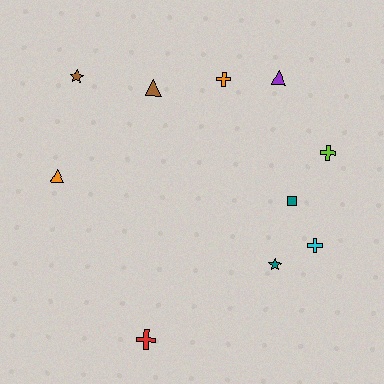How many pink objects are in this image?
There are no pink objects.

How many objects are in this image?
There are 10 objects.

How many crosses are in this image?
There are 4 crosses.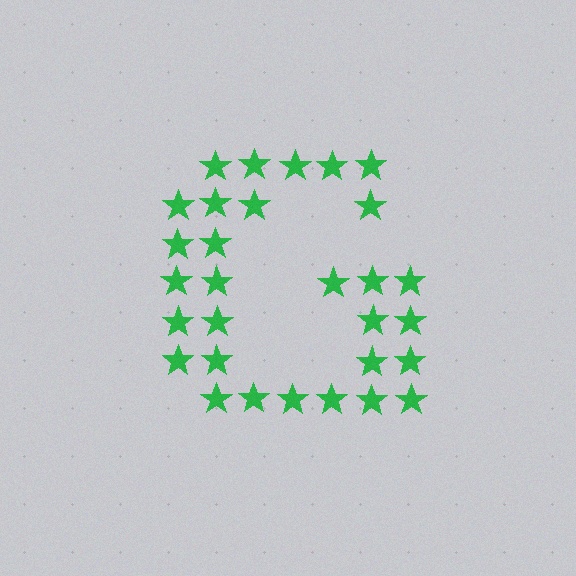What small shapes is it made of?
It is made of small stars.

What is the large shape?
The large shape is the letter G.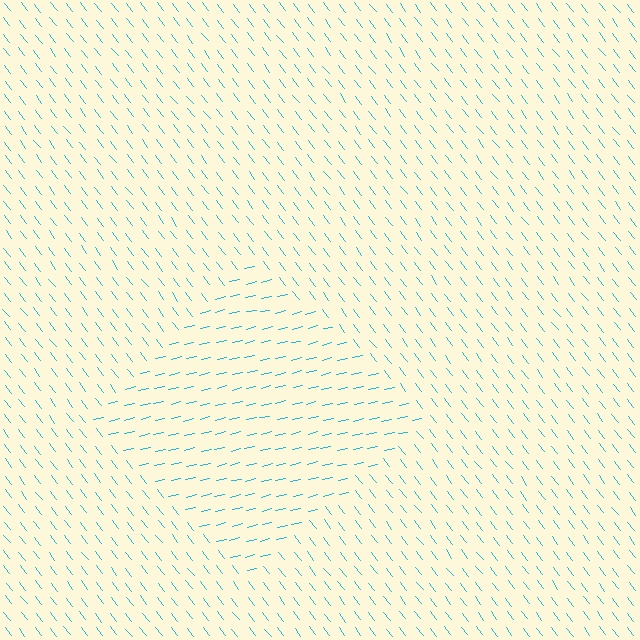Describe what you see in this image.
The image is filled with small cyan line segments. A diamond region in the image has lines oriented differently from the surrounding lines, creating a visible texture boundary.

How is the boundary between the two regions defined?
The boundary is defined purely by a change in line orientation (approximately 65 degrees difference). All lines are the same color and thickness.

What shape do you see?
I see a diamond.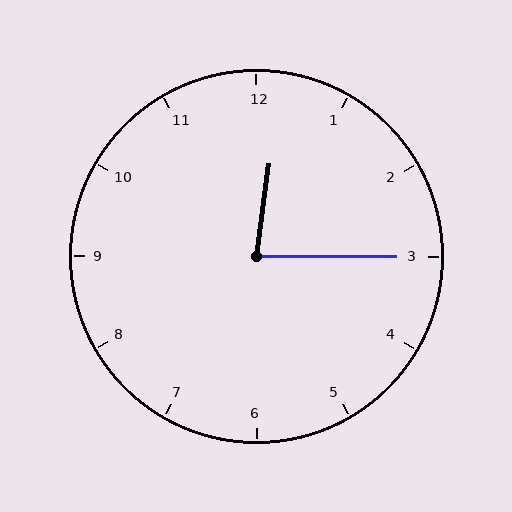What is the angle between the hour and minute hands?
Approximately 82 degrees.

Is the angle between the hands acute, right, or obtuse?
It is acute.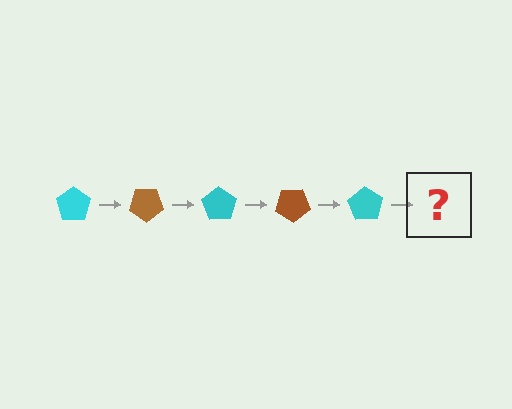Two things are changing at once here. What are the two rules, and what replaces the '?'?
The two rules are that it rotates 35 degrees each step and the color cycles through cyan and brown. The '?' should be a brown pentagon, rotated 175 degrees from the start.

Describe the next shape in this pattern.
It should be a brown pentagon, rotated 175 degrees from the start.